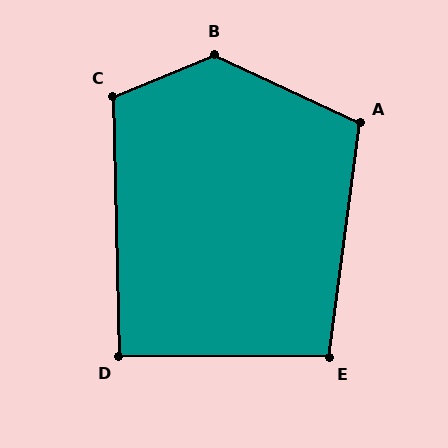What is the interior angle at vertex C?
Approximately 111 degrees (obtuse).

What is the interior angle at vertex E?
Approximately 97 degrees (obtuse).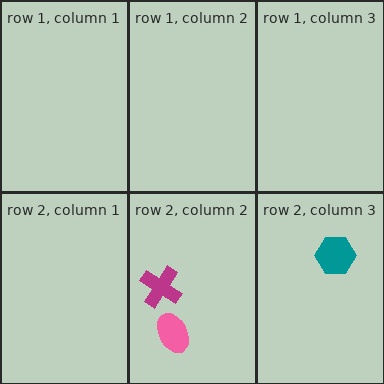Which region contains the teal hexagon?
The row 2, column 3 region.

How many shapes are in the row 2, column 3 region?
1.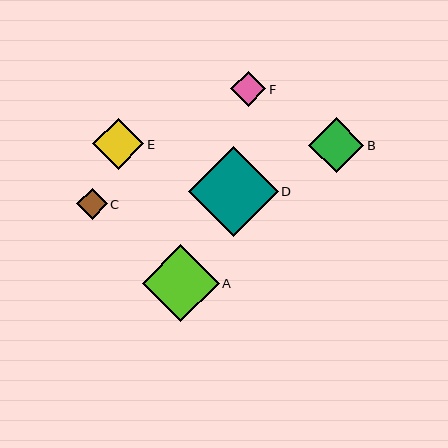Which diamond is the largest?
Diamond D is the largest with a size of approximately 90 pixels.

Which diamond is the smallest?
Diamond C is the smallest with a size of approximately 31 pixels.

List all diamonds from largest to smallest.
From largest to smallest: D, A, B, E, F, C.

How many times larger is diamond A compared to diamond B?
Diamond A is approximately 1.4 times the size of diamond B.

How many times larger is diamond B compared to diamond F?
Diamond B is approximately 1.6 times the size of diamond F.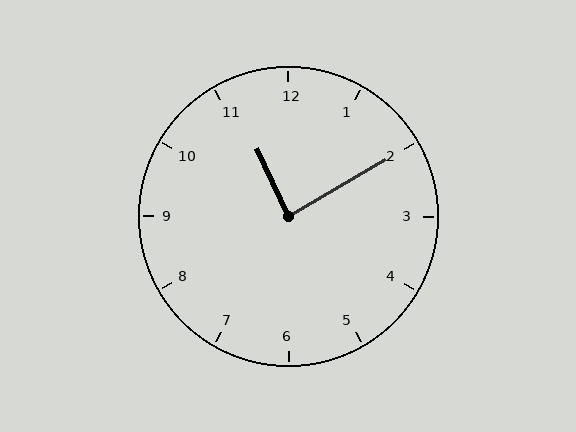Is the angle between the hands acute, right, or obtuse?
It is right.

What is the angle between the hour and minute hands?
Approximately 85 degrees.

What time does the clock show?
11:10.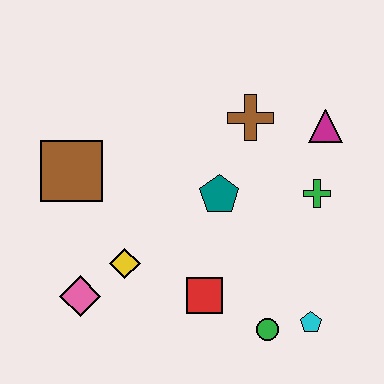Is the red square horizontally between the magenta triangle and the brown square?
Yes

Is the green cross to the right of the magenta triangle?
No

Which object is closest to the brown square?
The yellow diamond is closest to the brown square.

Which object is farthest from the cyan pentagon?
The brown square is farthest from the cyan pentagon.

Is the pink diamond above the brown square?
No